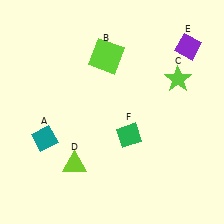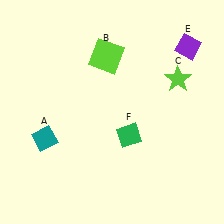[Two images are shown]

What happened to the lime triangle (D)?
The lime triangle (D) was removed in Image 2. It was in the bottom-left area of Image 1.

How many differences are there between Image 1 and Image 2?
There is 1 difference between the two images.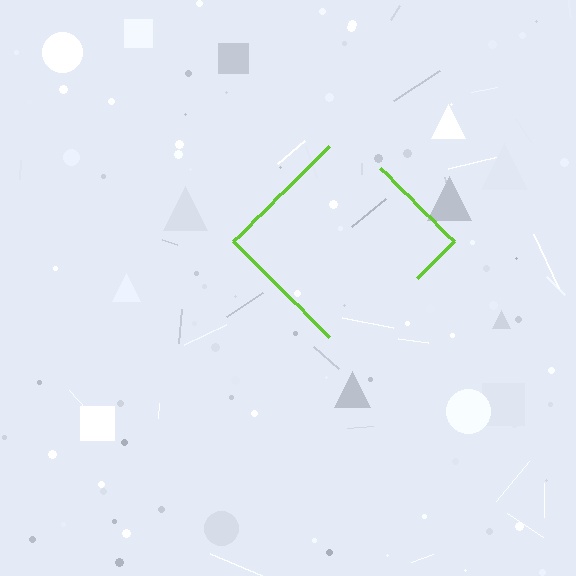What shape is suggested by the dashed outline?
The dashed outline suggests a diamond.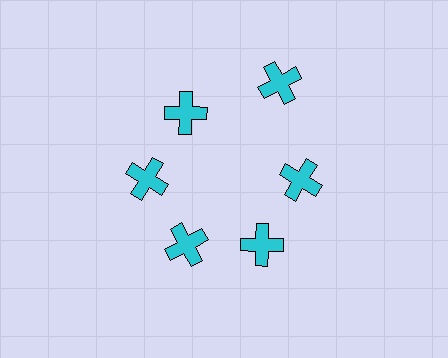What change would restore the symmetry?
The symmetry would be restored by moving it inward, back onto the ring so that all 6 crosses sit at equal angles and equal distance from the center.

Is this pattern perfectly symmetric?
No. The 6 cyan crosses are arranged in a ring, but one element near the 1 o'clock position is pushed outward from the center, breaking the 6-fold rotational symmetry.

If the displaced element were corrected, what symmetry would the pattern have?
It would have 6-fold rotational symmetry — the pattern would map onto itself every 60 degrees.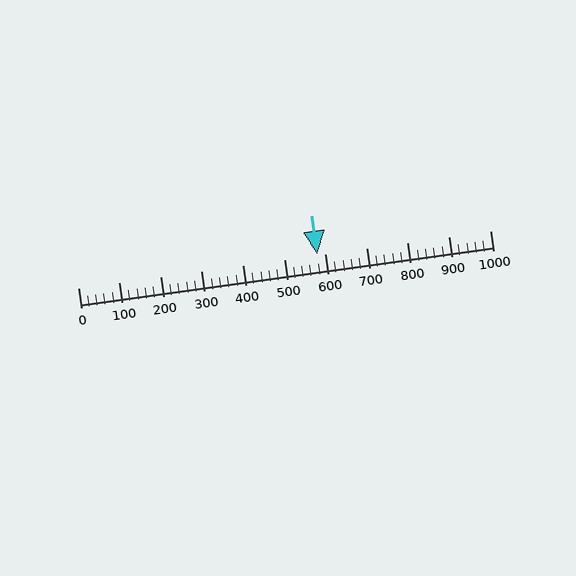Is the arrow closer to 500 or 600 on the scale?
The arrow is closer to 600.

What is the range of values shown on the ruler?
The ruler shows values from 0 to 1000.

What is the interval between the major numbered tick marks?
The major tick marks are spaced 100 units apart.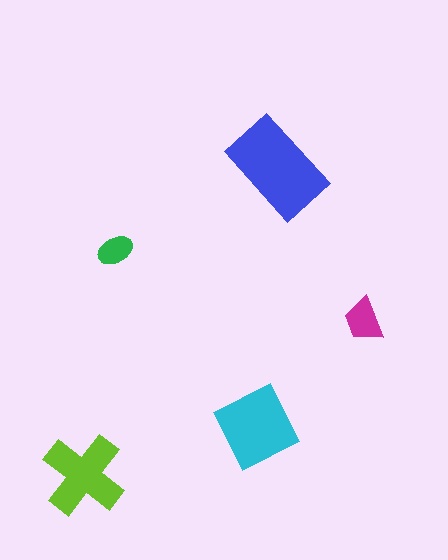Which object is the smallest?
The green ellipse.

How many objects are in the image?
There are 5 objects in the image.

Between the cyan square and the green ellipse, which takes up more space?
The cyan square.